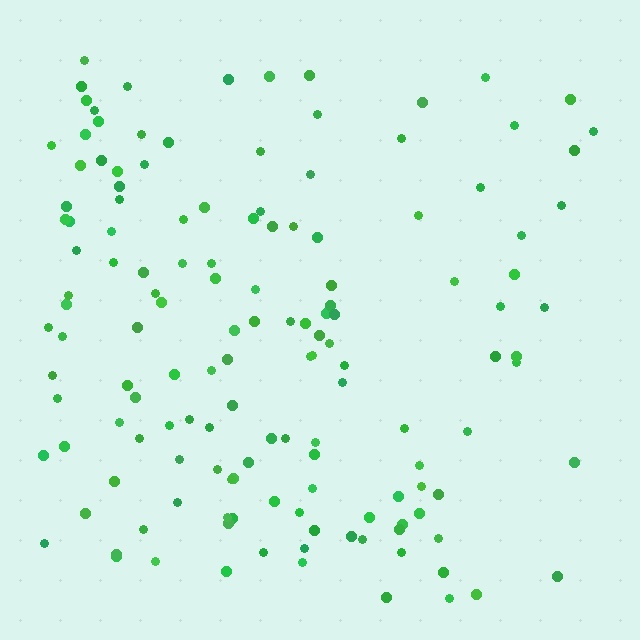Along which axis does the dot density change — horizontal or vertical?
Horizontal.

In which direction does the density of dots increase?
From right to left, with the left side densest.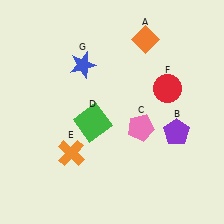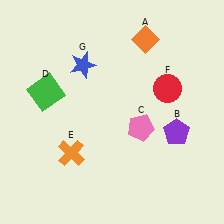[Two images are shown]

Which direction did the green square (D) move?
The green square (D) moved left.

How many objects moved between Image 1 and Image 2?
1 object moved between the two images.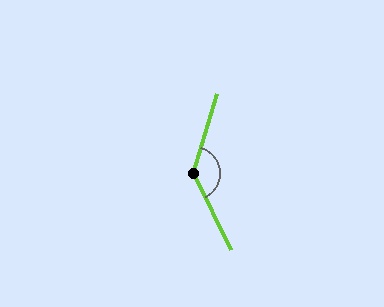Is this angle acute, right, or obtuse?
It is obtuse.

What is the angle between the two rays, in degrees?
Approximately 137 degrees.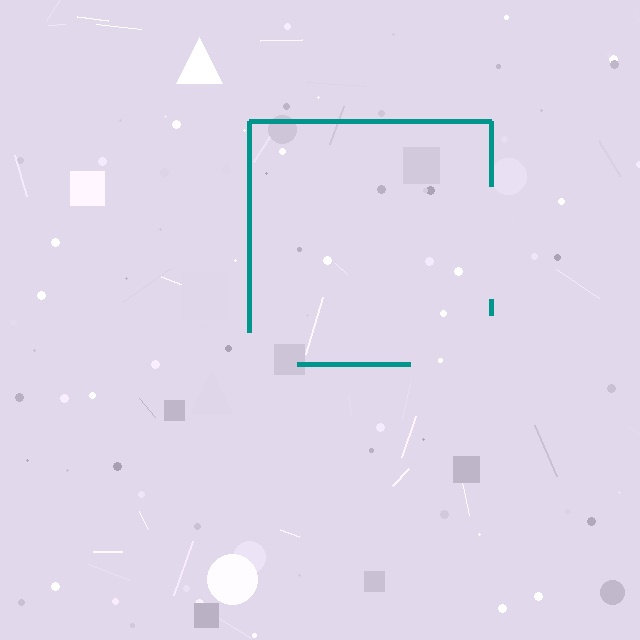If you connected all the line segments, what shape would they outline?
They would outline a square.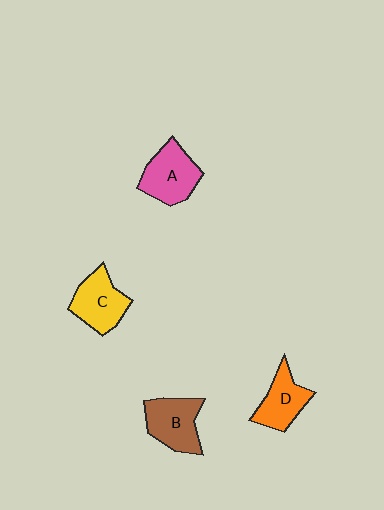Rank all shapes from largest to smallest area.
From largest to smallest: A (pink), B (brown), C (yellow), D (orange).